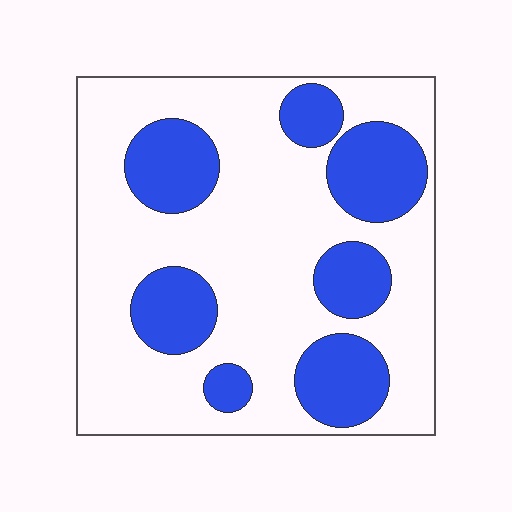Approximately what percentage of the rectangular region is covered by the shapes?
Approximately 30%.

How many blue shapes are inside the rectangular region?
7.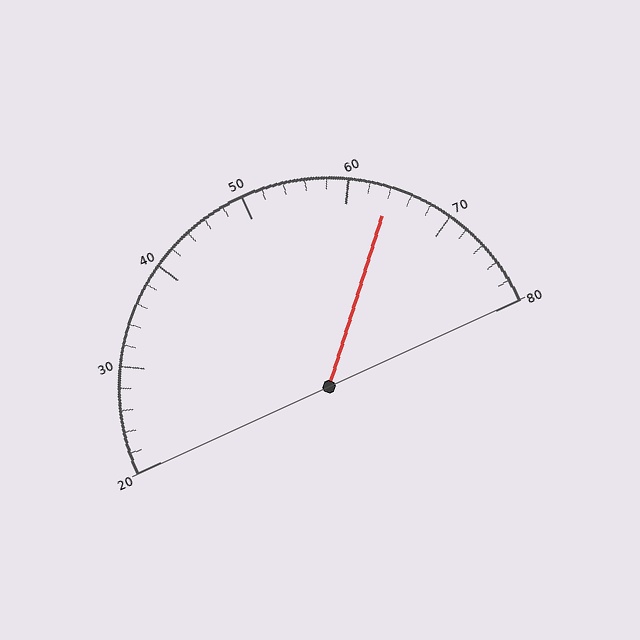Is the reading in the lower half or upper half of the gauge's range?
The reading is in the upper half of the range (20 to 80).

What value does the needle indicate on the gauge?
The needle indicates approximately 64.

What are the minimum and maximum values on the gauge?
The gauge ranges from 20 to 80.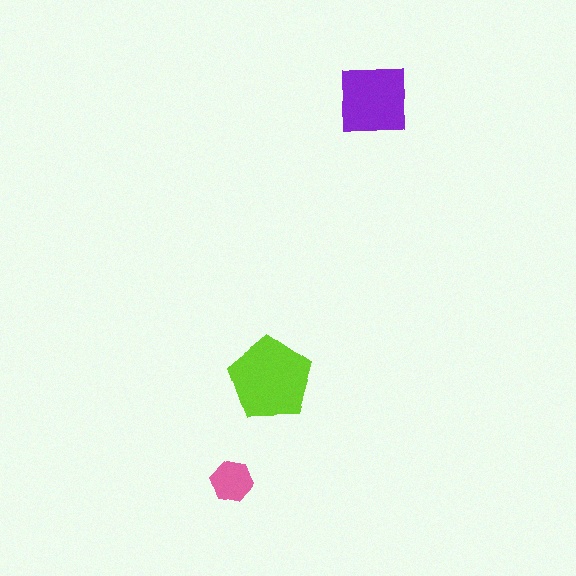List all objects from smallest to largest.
The pink hexagon, the purple square, the lime pentagon.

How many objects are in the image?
There are 3 objects in the image.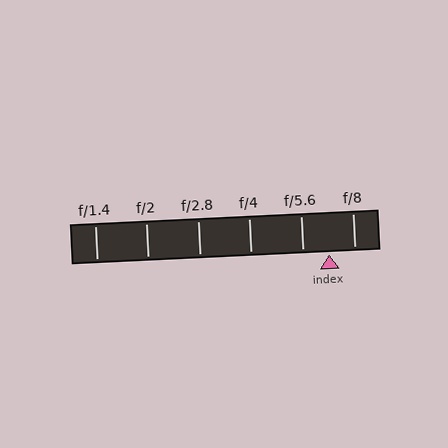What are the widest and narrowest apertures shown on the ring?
The widest aperture shown is f/1.4 and the narrowest is f/8.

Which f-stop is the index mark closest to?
The index mark is closest to f/8.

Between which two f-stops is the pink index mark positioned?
The index mark is between f/5.6 and f/8.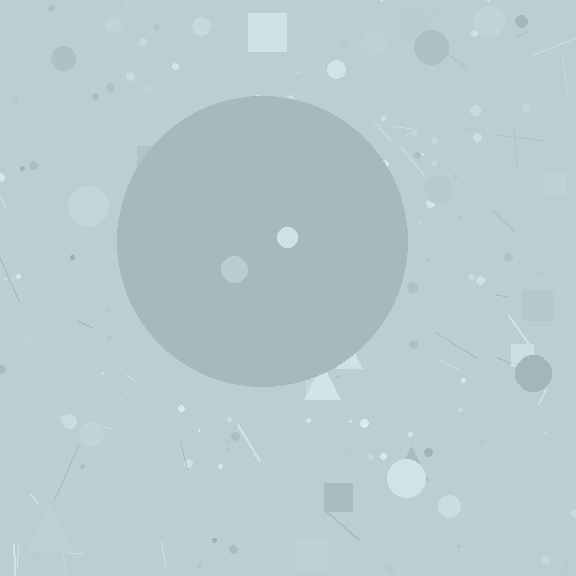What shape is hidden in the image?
A circle is hidden in the image.